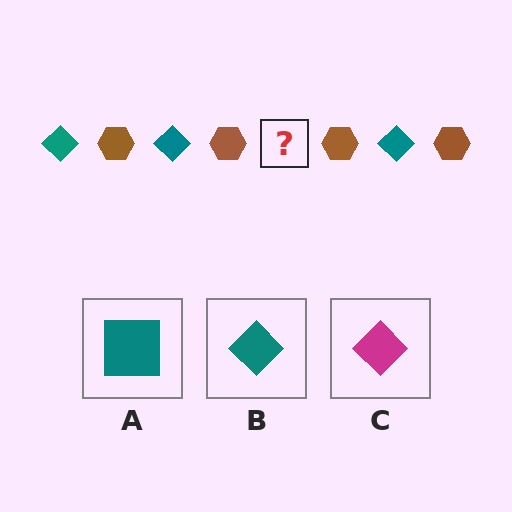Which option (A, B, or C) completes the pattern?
B.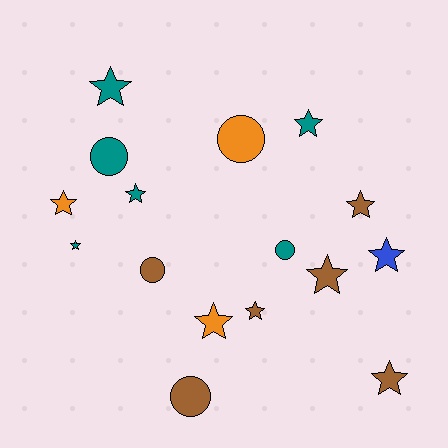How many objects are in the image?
There are 16 objects.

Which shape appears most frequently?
Star, with 11 objects.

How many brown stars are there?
There are 4 brown stars.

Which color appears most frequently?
Teal, with 6 objects.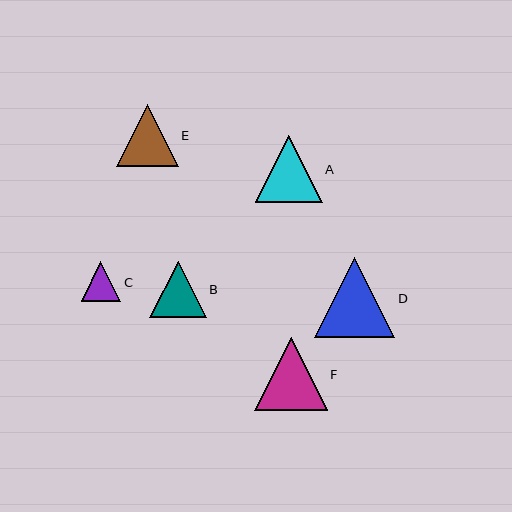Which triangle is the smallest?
Triangle C is the smallest with a size of approximately 39 pixels.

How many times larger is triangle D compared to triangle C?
Triangle D is approximately 2.0 times the size of triangle C.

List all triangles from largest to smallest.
From largest to smallest: D, F, A, E, B, C.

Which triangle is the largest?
Triangle D is the largest with a size of approximately 80 pixels.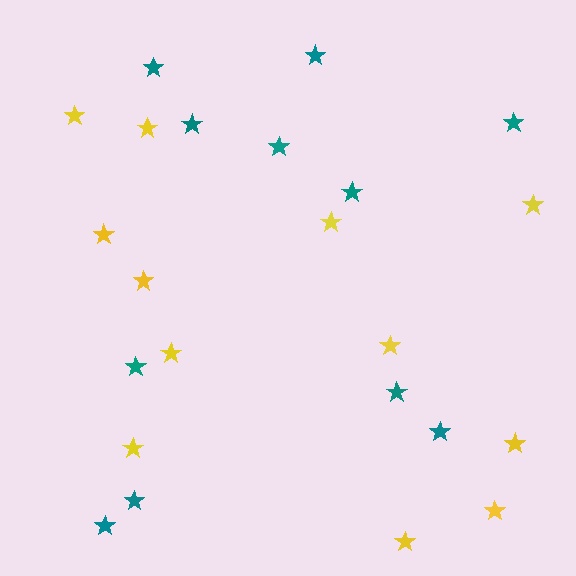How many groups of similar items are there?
There are 2 groups: one group of yellow stars (12) and one group of teal stars (11).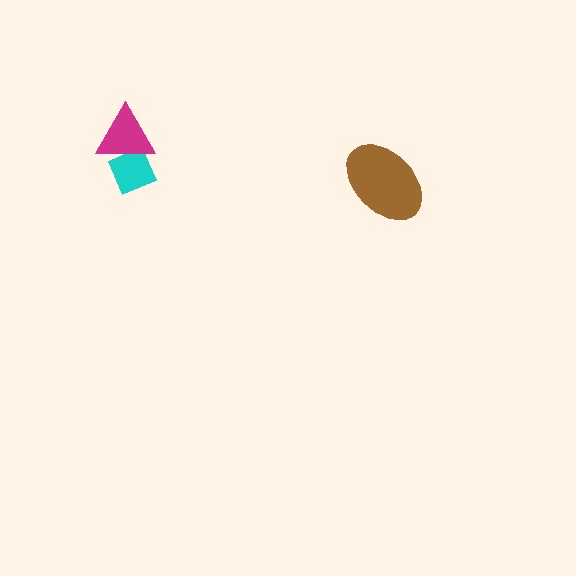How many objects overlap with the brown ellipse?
0 objects overlap with the brown ellipse.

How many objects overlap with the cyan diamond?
1 object overlaps with the cyan diamond.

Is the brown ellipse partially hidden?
No, no other shape covers it.